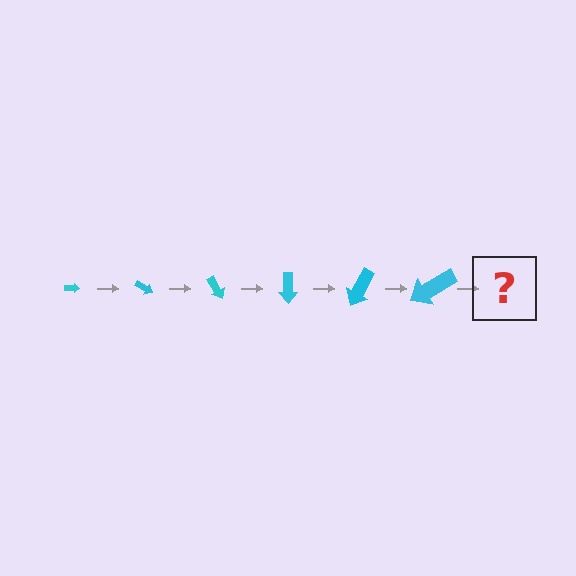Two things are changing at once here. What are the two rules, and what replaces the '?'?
The two rules are that the arrow grows larger each step and it rotates 30 degrees each step. The '?' should be an arrow, larger than the previous one and rotated 180 degrees from the start.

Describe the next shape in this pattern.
It should be an arrow, larger than the previous one and rotated 180 degrees from the start.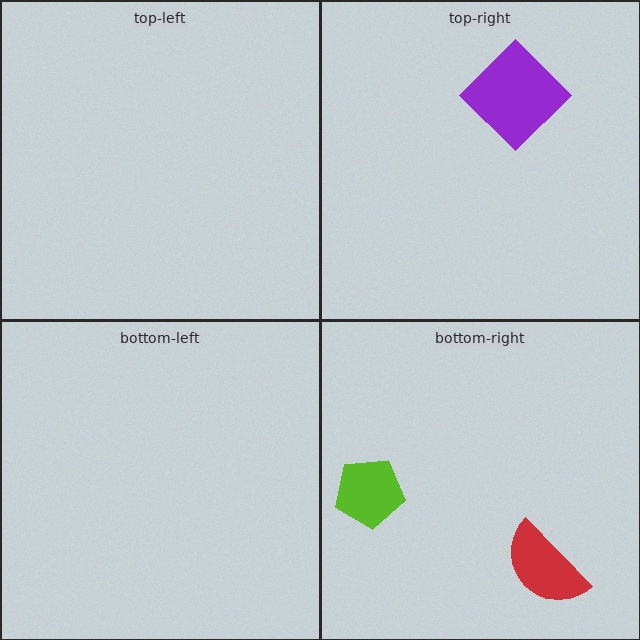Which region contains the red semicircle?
The bottom-right region.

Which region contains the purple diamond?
The top-right region.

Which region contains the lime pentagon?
The bottom-right region.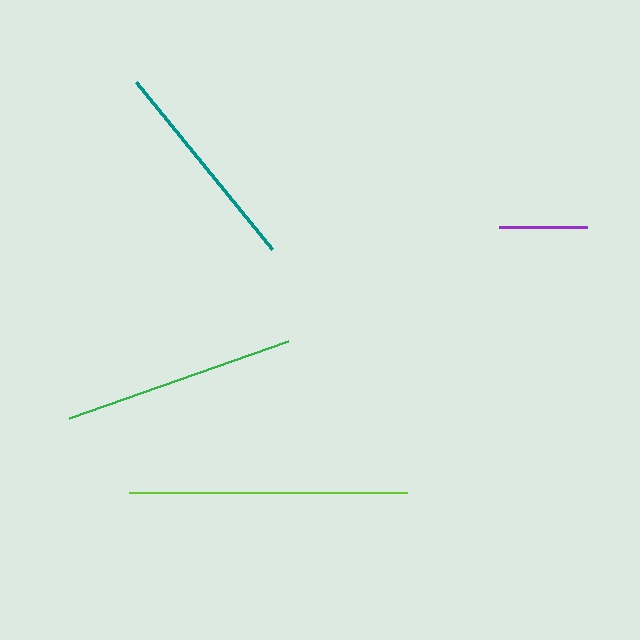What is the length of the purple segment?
The purple segment is approximately 87 pixels long.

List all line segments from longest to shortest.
From longest to shortest: lime, green, teal, purple.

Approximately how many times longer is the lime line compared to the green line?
The lime line is approximately 1.2 times the length of the green line.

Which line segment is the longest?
The lime line is the longest at approximately 277 pixels.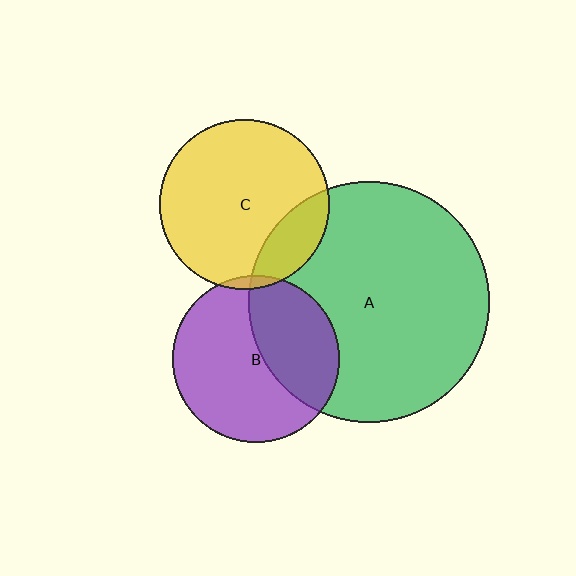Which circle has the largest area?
Circle A (green).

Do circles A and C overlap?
Yes.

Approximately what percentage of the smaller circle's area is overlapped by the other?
Approximately 20%.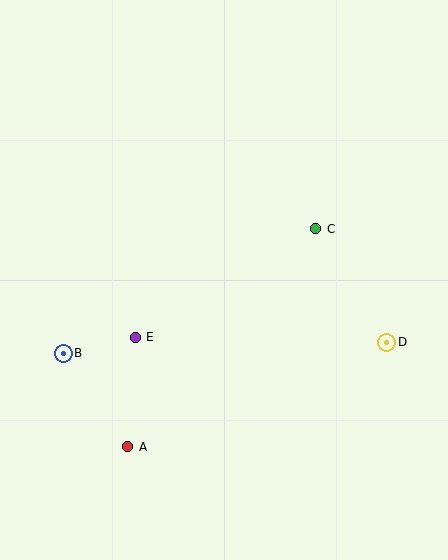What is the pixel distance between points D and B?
The distance between D and B is 323 pixels.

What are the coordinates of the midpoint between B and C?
The midpoint between B and C is at (189, 291).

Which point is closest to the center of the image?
Point C at (316, 229) is closest to the center.